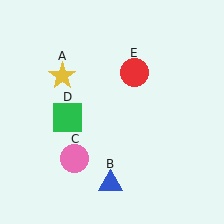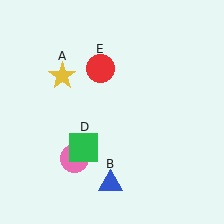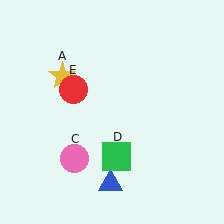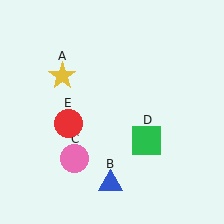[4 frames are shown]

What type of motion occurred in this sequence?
The green square (object D), red circle (object E) rotated counterclockwise around the center of the scene.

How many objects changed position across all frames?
2 objects changed position: green square (object D), red circle (object E).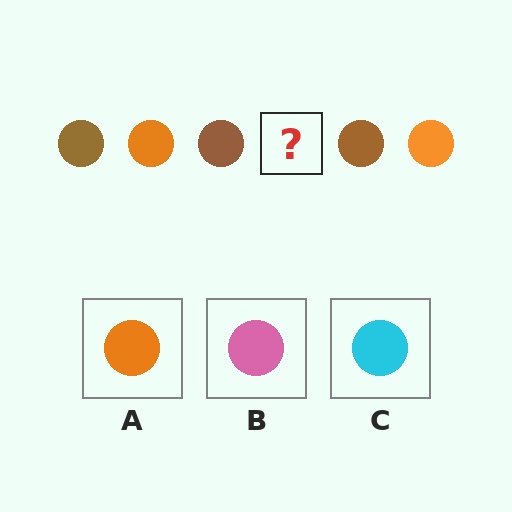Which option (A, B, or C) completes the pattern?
A.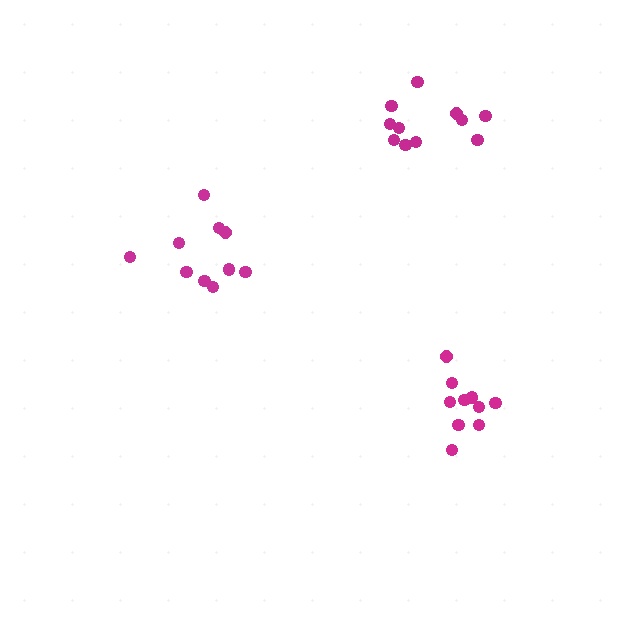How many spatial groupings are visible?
There are 3 spatial groupings.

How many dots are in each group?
Group 1: 11 dots, Group 2: 10 dots, Group 3: 10 dots (31 total).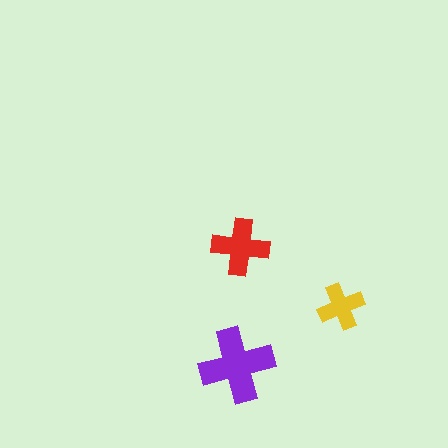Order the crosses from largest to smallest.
the purple one, the red one, the yellow one.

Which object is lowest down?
The purple cross is bottommost.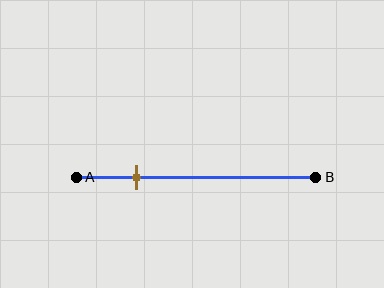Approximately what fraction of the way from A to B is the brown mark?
The brown mark is approximately 25% of the way from A to B.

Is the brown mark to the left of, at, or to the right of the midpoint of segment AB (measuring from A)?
The brown mark is to the left of the midpoint of segment AB.